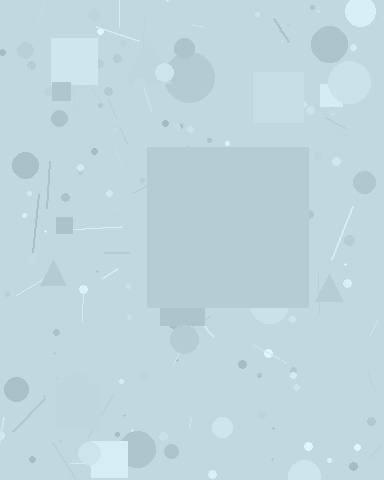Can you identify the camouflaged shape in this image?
The camouflaged shape is a square.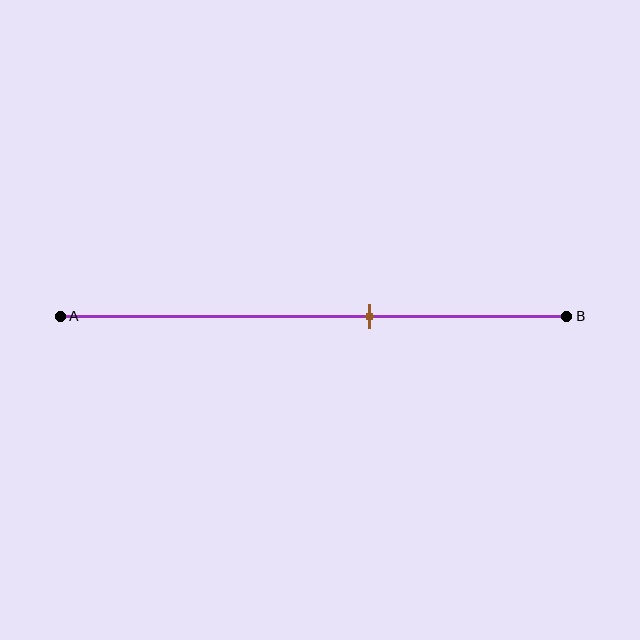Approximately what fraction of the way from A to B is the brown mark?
The brown mark is approximately 60% of the way from A to B.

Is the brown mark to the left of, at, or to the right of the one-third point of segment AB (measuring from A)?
The brown mark is to the right of the one-third point of segment AB.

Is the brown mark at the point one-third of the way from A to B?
No, the mark is at about 60% from A, not at the 33% one-third point.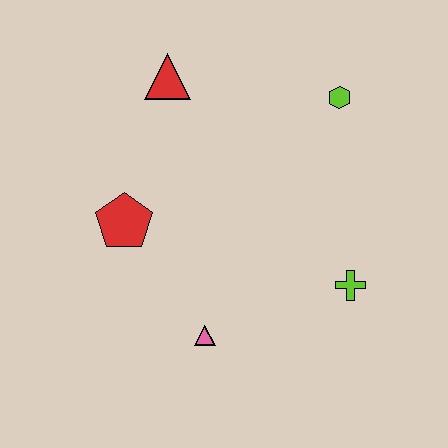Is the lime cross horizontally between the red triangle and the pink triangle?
No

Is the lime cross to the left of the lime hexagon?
No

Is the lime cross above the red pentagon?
No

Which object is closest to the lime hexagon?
The red triangle is closest to the lime hexagon.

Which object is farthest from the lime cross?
The red triangle is farthest from the lime cross.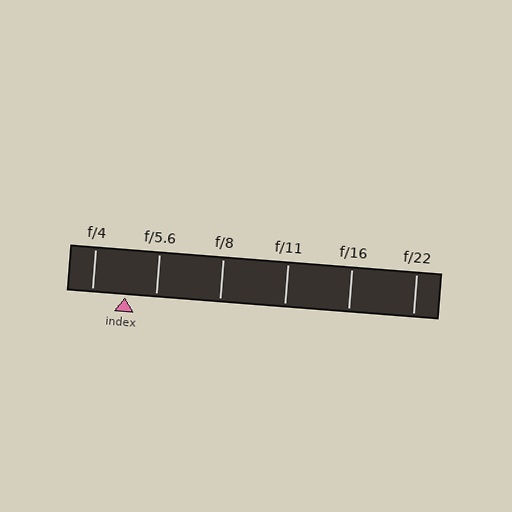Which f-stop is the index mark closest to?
The index mark is closest to f/5.6.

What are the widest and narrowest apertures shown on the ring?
The widest aperture shown is f/4 and the narrowest is f/22.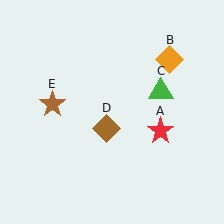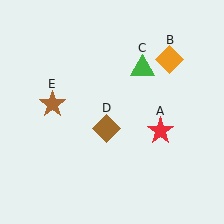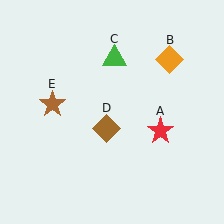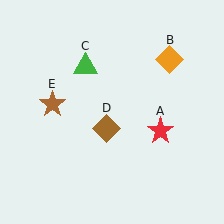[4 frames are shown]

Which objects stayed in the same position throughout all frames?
Red star (object A) and orange diamond (object B) and brown diamond (object D) and brown star (object E) remained stationary.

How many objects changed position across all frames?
1 object changed position: green triangle (object C).